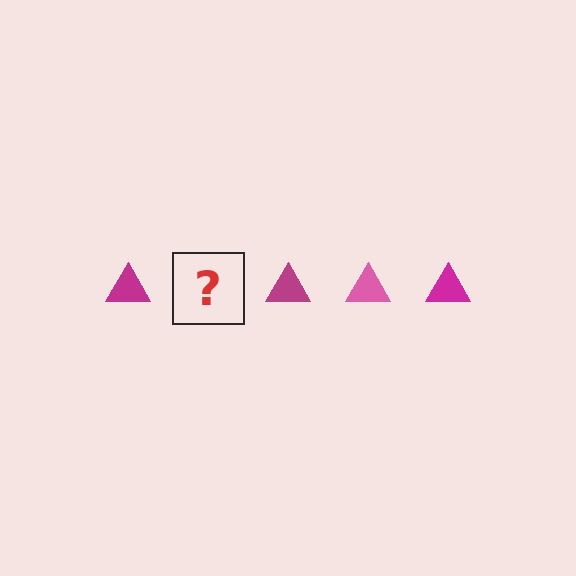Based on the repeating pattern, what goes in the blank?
The blank should be a pink triangle.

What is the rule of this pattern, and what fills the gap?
The rule is that the pattern cycles through magenta, pink triangles. The gap should be filled with a pink triangle.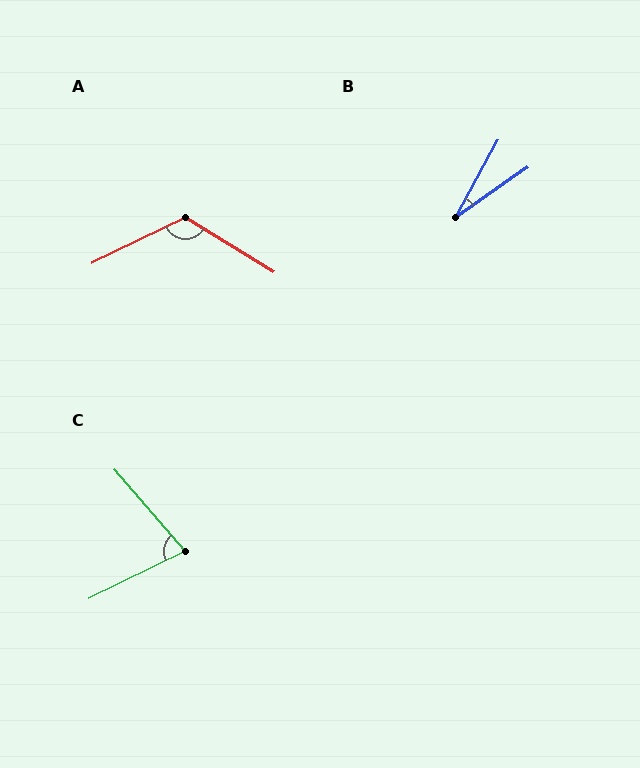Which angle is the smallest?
B, at approximately 26 degrees.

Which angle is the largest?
A, at approximately 122 degrees.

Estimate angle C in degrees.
Approximately 75 degrees.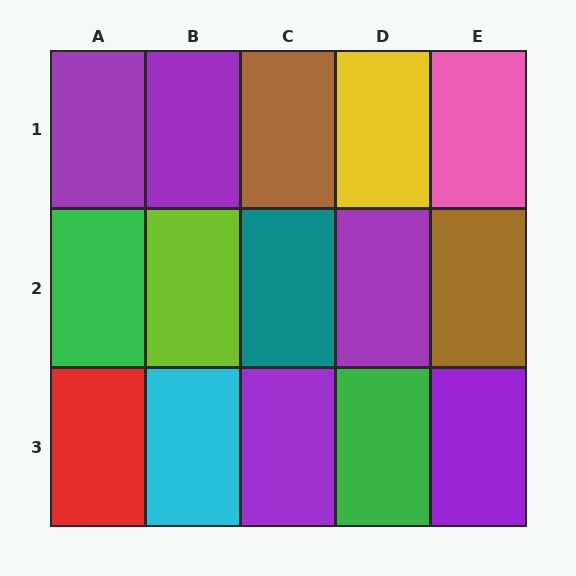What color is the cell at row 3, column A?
Red.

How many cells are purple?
5 cells are purple.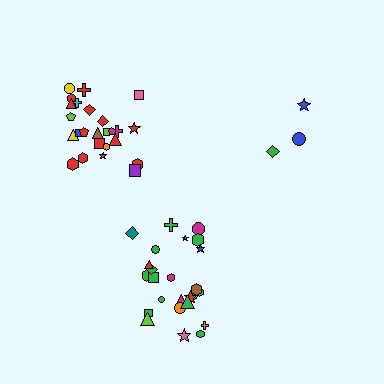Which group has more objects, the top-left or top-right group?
The top-left group.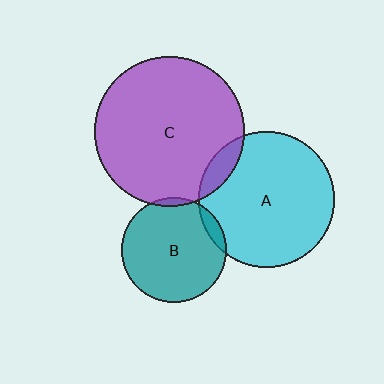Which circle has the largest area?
Circle C (purple).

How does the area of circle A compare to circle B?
Approximately 1.7 times.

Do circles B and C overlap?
Yes.